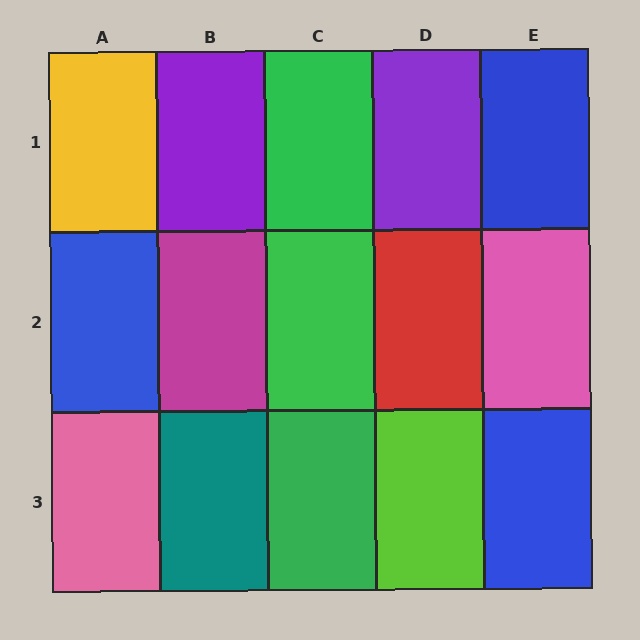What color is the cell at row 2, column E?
Pink.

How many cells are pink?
2 cells are pink.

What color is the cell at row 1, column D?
Purple.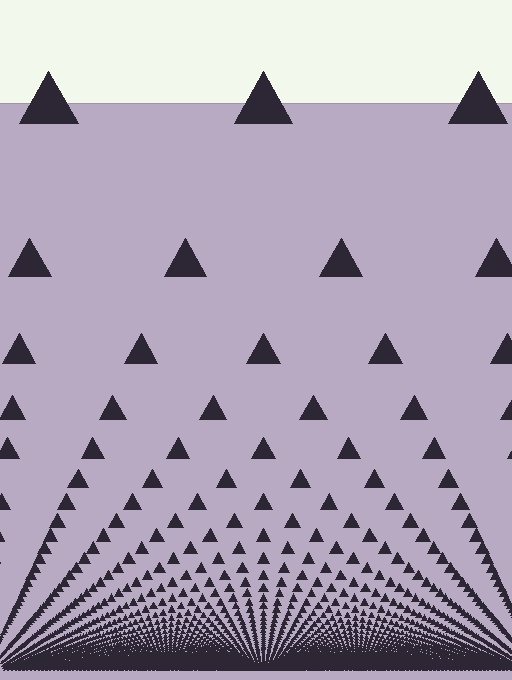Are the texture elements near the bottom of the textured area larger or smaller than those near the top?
Smaller. The gradient is inverted — elements near the bottom are smaller and denser.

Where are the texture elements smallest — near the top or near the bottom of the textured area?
Near the bottom.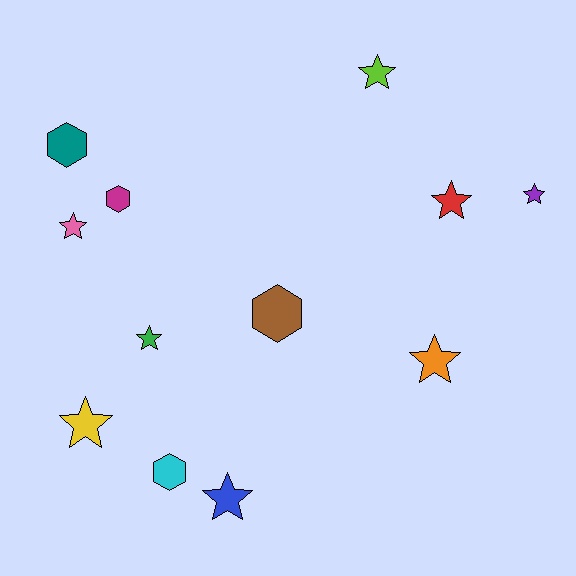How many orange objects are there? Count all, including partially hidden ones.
There is 1 orange object.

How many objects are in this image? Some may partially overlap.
There are 12 objects.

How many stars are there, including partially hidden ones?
There are 8 stars.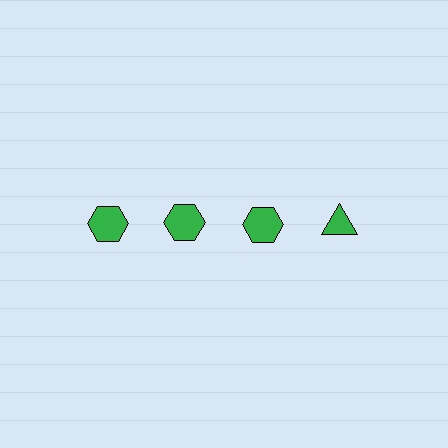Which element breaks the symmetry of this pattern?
The green triangle in the top row, second from right column breaks the symmetry. All other shapes are green hexagons.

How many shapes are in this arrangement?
There are 4 shapes arranged in a grid pattern.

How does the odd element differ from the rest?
It has a different shape: triangle instead of hexagon.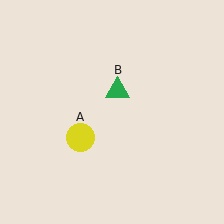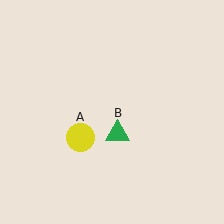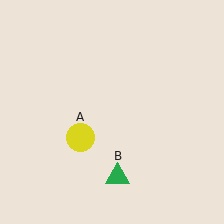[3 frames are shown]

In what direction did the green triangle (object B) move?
The green triangle (object B) moved down.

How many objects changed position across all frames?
1 object changed position: green triangle (object B).